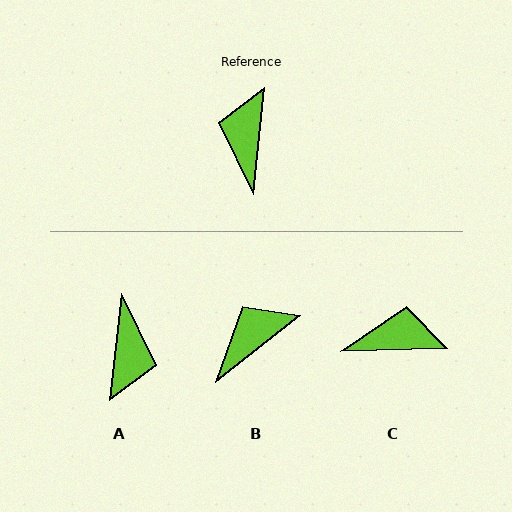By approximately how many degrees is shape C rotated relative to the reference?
Approximately 83 degrees clockwise.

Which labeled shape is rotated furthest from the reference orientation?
A, about 179 degrees away.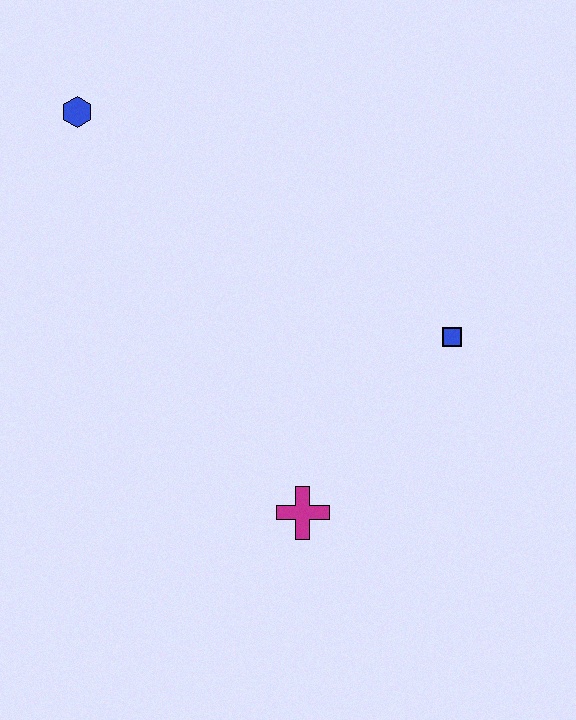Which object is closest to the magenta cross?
The blue square is closest to the magenta cross.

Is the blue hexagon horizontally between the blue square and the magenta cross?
No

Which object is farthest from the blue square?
The blue hexagon is farthest from the blue square.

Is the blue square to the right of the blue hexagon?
Yes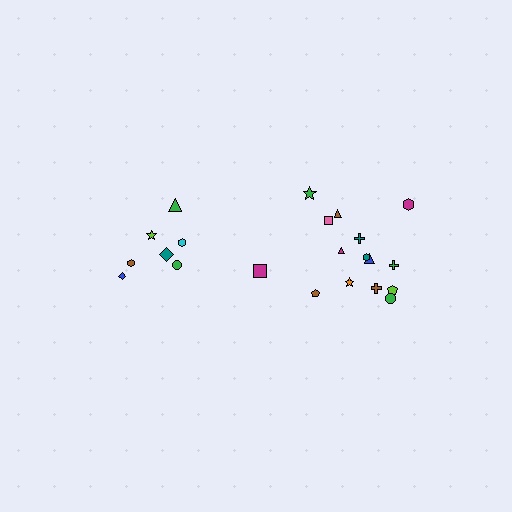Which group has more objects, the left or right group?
The right group.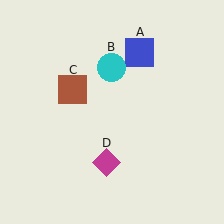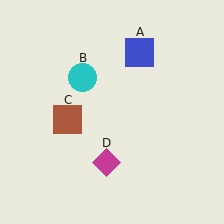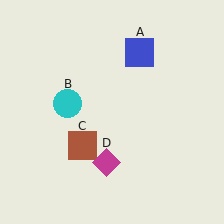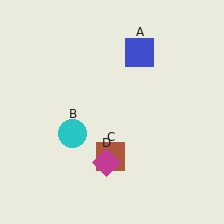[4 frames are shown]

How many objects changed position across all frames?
2 objects changed position: cyan circle (object B), brown square (object C).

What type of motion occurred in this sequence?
The cyan circle (object B), brown square (object C) rotated counterclockwise around the center of the scene.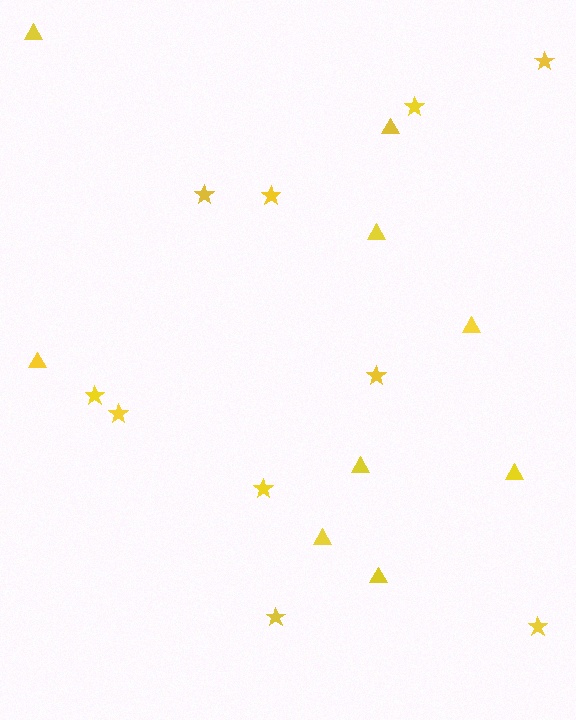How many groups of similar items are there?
There are 2 groups: one group of triangles (9) and one group of stars (10).